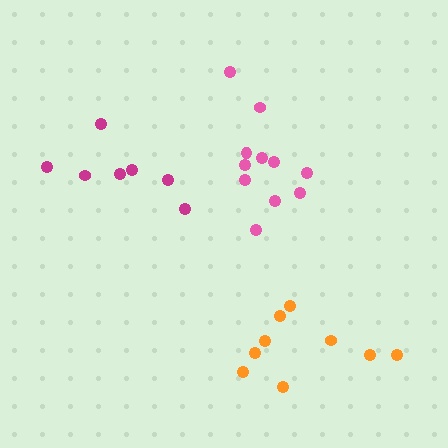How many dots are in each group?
Group 1: 11 dots, Group 2: 9 dots, Group 3: 7 dots (27 total).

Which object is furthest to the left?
The magenta cluster is leftmost.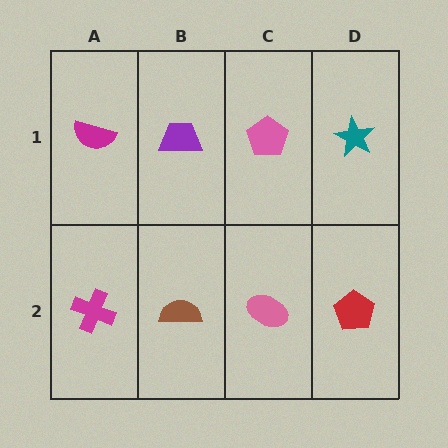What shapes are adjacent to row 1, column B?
A brown semicircle (row 2, column B), a magenta semicircle (row 1, column A), a pink pentagon (row 1, column C).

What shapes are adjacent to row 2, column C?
A pink pentagon (row 1, column C), a brown semicircle (row 2, column B), a red pentagon (row 2, column D).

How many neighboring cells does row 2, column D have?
2.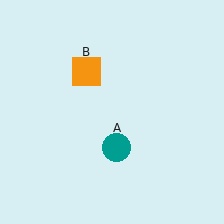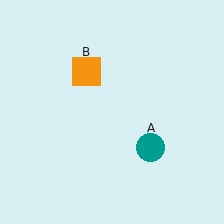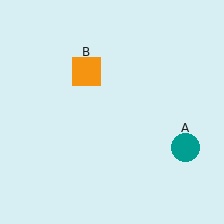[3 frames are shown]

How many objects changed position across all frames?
1 object changed position: teal circle (object A).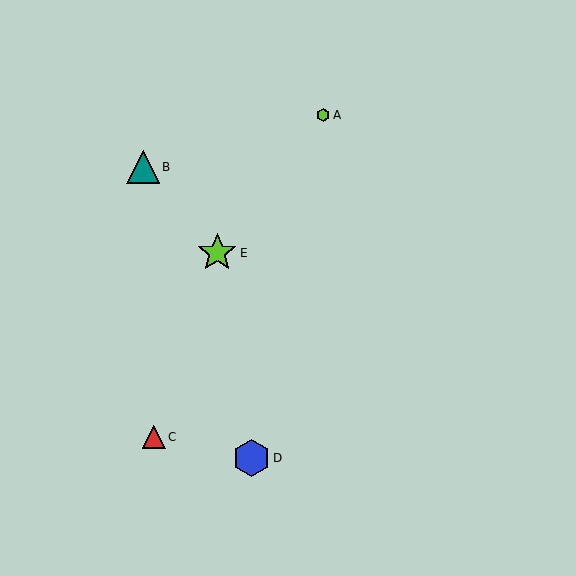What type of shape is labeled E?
Shape E is a lime star.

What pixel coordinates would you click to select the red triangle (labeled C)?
Click at (154, 437) to select the red triangle C.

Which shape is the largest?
The lime star (labeled E) is the largest.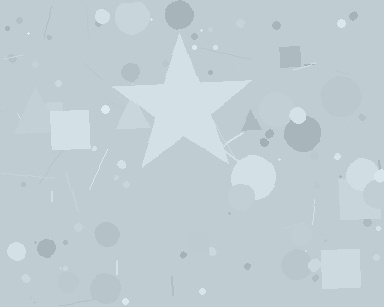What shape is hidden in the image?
A star is hidden in the image.